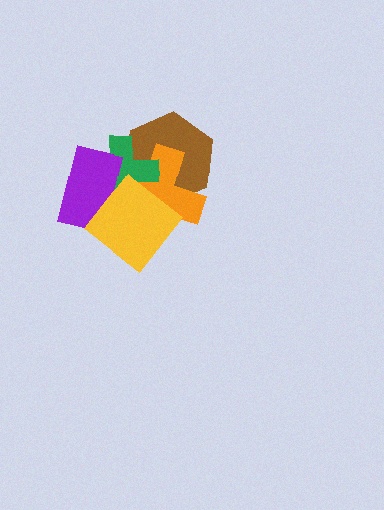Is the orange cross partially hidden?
Yes, it is partially covered by another shape.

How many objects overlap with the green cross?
4 objects overlap with the green cross.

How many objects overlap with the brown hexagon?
3 objects overlap with the brown hexagon.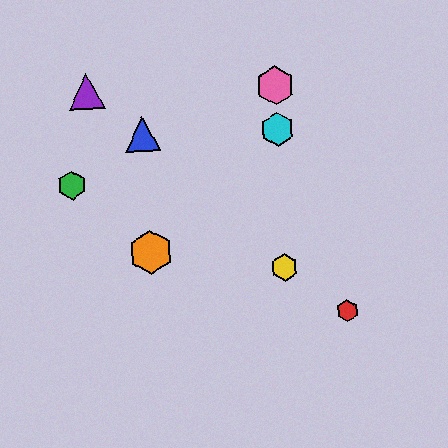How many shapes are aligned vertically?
3 shapes (the yellow hexagon, the cyan hexagon, the pink hexagon) are aligned vertically.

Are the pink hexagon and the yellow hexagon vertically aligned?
Yes, both are at x≈275.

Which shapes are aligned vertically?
The yellow hexagon, the cyan hexagon, the pink hexagon are aligned vertically.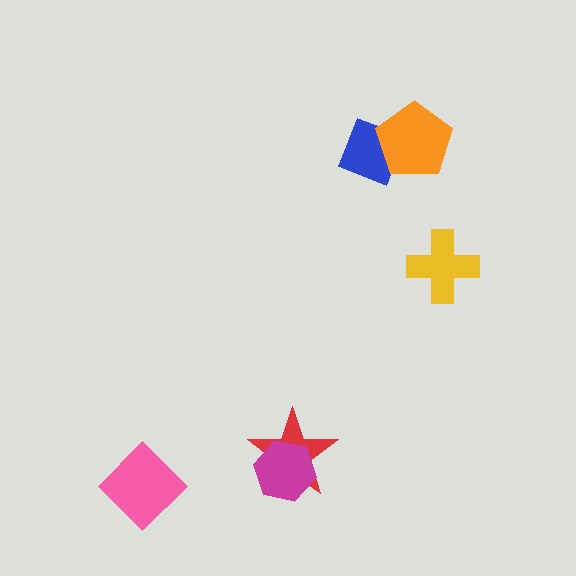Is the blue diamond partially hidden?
Yes, it is partially covered by another shape.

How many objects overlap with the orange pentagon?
1 object overlaps with the orange pentagon.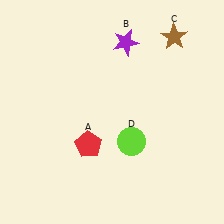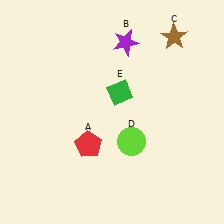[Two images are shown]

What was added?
A green diamond (E) was added in Image 2.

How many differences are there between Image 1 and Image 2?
There is 1 difference between the two images.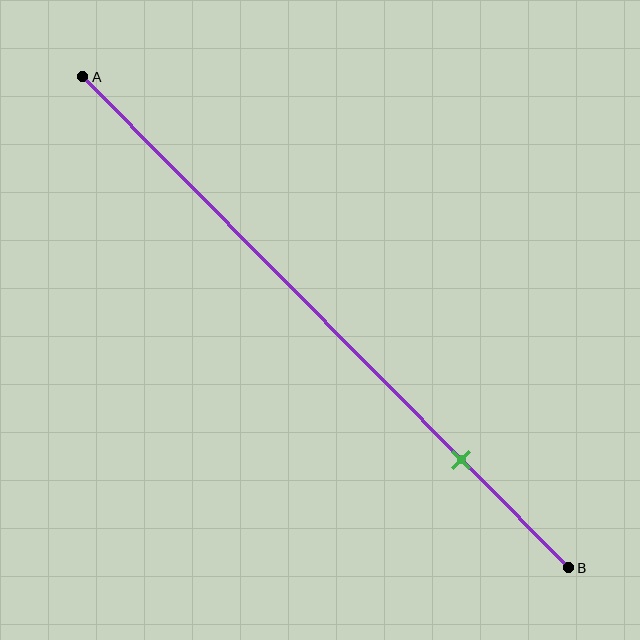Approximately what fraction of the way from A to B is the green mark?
The green mark is approximately 80% of the way from A to B.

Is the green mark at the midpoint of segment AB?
No, the mark is at about 80% from A, not at the 50% midpoint.